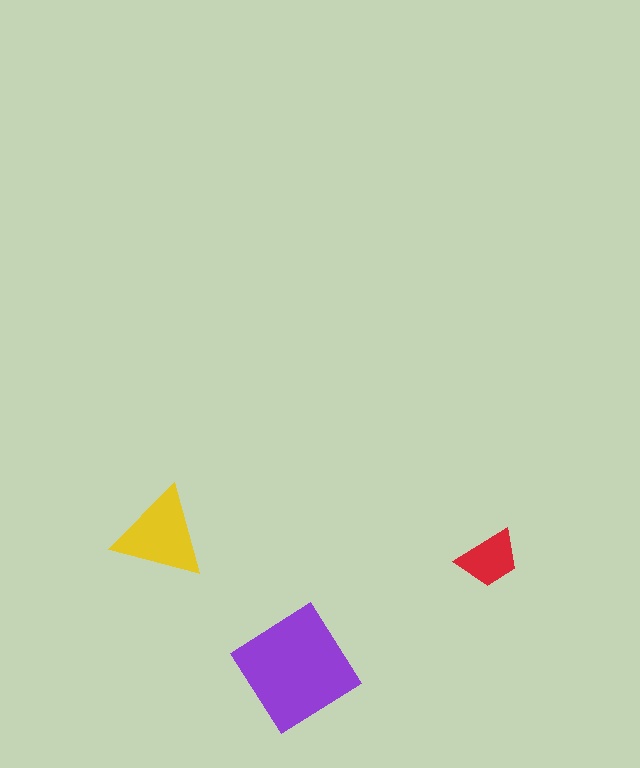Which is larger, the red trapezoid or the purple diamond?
The purple diamond.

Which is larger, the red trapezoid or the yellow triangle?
The yellow triangle.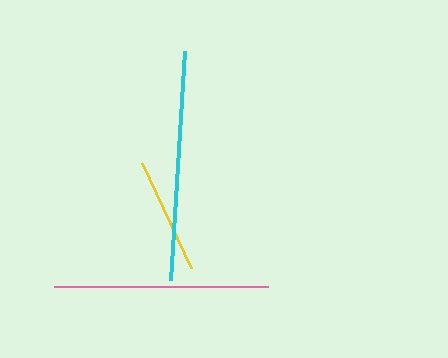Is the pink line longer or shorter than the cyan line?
The cyan line is longer than the pink line.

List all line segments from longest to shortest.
From longest to shortest: cyan, pink, yellow.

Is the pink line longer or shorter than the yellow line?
The pink line is longer than the yellow line.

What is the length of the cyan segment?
The cyan segment is approximately 229 pixels long.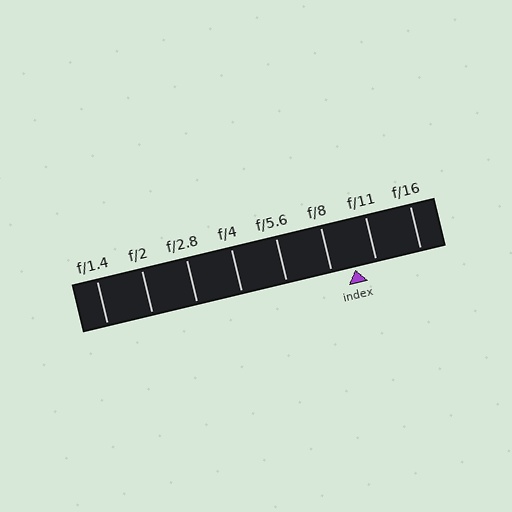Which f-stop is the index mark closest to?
The index mark is closest to f/11.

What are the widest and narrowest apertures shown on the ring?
The widest aperture shown is f/1.4 and the narrowest is f/16.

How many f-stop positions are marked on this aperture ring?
There are 8 f-stop positions marked.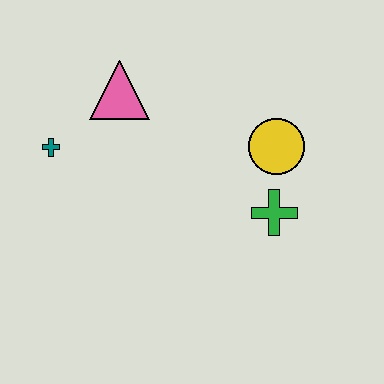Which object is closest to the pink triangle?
The teal cross is closest to the pink triangle.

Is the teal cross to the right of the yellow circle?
No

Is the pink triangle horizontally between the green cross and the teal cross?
Yes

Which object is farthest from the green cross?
The teal cross is farthest from the green cross.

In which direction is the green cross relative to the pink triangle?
The green cross is to the right of the pink triangle.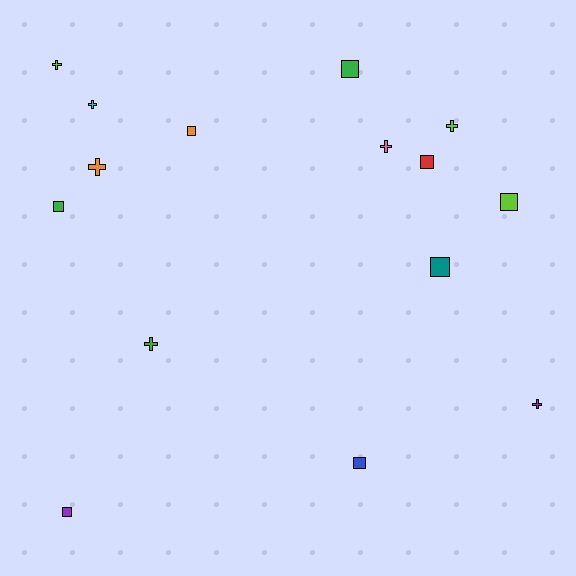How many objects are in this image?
There are 15 objects.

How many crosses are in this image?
There are 7 crosses.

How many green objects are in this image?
There are 3 green objects.